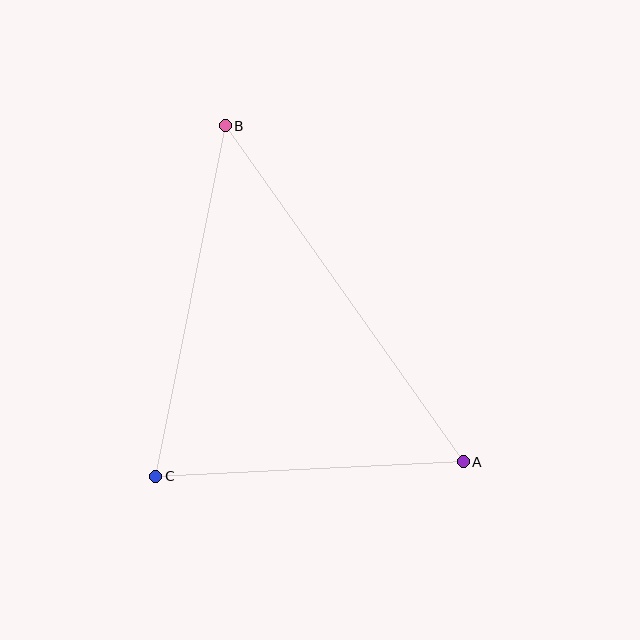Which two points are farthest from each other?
Points A and B are farthest from each other.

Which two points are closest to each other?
Points A and C are closest to each other.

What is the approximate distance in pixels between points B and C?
The distance between B and C is approximately 358 pixels.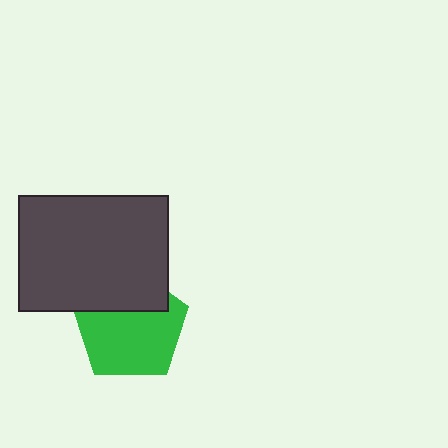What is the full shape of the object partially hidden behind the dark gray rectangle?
The partially hidden object is a green pentagon.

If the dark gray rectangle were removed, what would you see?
You would see the complete green pentagon.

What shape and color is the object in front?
The object in front is a dark gray rectangle.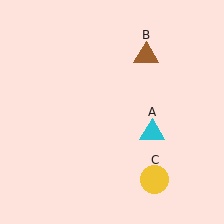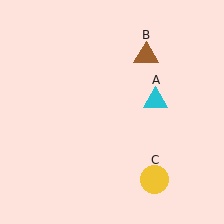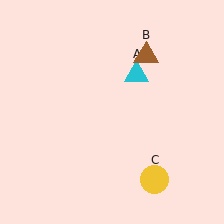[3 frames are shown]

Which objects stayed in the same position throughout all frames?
Brown triangle (object B) and yellow circle (object C) remained stationary.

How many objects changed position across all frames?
1 object changed position: cyan triangle (object A).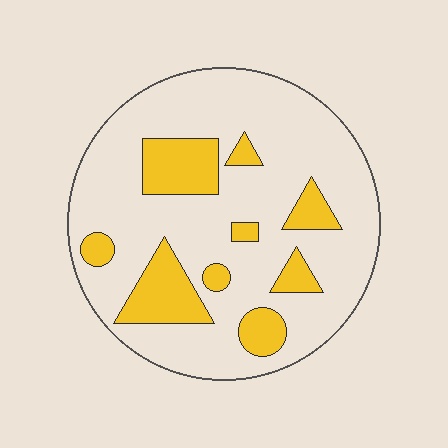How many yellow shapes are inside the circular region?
9.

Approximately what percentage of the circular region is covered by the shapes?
Approximately 20%.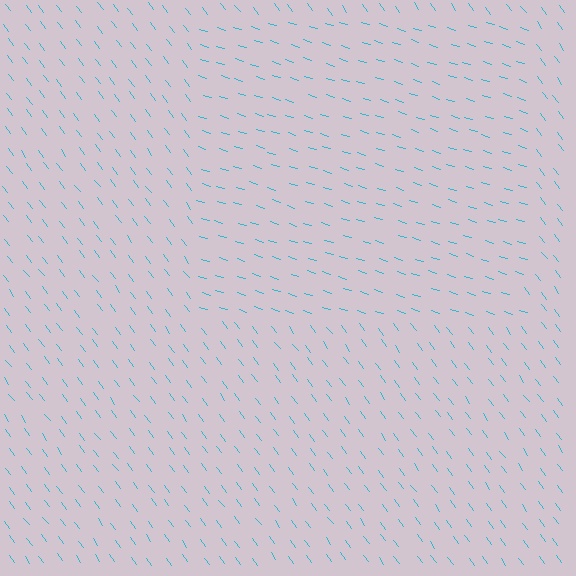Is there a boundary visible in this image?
Yes, there is a texture boundary formed by a change in line orientation.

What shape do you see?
I see a rectangle.